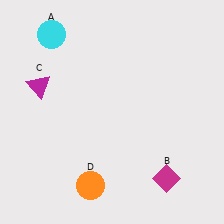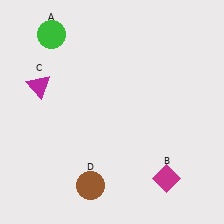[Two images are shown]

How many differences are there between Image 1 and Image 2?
There are 2 differences between the two images.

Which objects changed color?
A changed from cyan to green. D changed from orange to brown.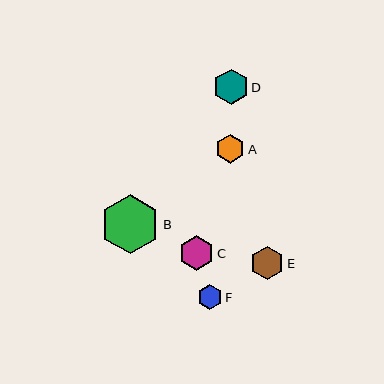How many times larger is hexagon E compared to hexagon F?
Hexagon E is approximately 1.3 times the size of hexagon F.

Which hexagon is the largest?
Hexagon B is the largest with a size of approximately 59 pixels.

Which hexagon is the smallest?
Hexagon F is the smallest with a size of approximately 25 pixels.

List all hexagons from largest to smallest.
From largest to smallest: B, D, C, E, A, F.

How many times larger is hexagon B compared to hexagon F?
Hexagon B is approximately 2.4 times the size of hexagon F.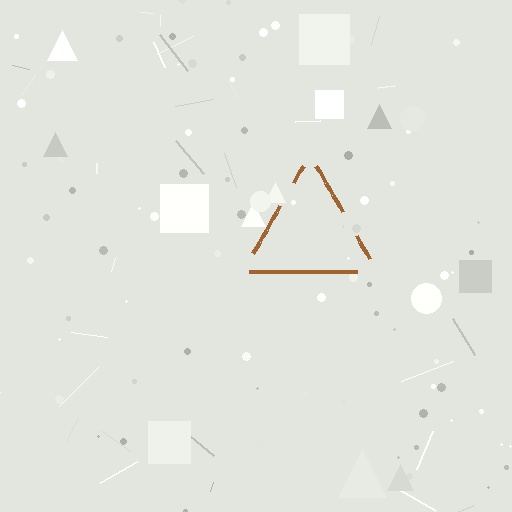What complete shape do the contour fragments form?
The contour fragments form a triangle.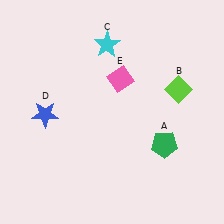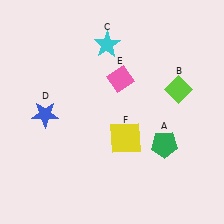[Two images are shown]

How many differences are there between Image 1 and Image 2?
There is 1 difference between the two images.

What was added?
A yellow square (F) was added in Image 2.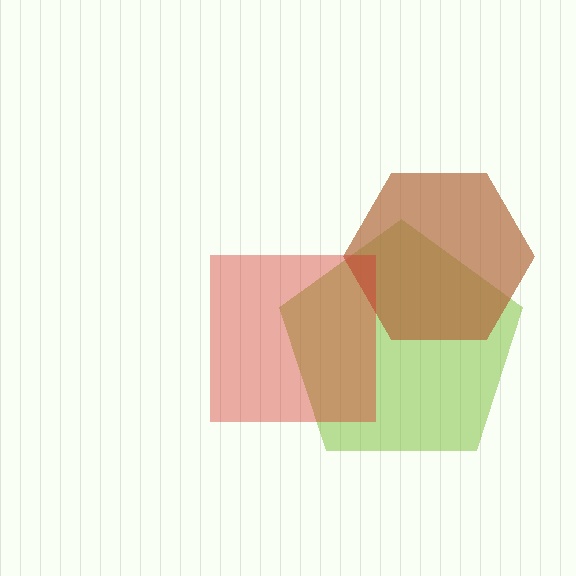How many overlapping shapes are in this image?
There are 3 overlapping shapes in the image.